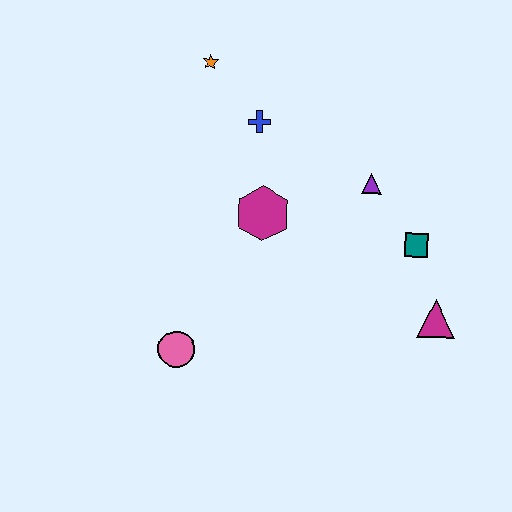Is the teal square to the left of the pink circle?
No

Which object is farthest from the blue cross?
The magenta triangle is farthest from the blue cross.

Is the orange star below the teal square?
No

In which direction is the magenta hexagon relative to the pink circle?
The magenta hexagon is above the pink circle.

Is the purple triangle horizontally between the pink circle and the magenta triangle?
Yes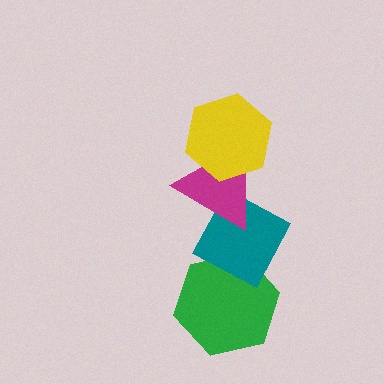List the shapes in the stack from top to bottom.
From top to bottom: the yellow hexagon, the magenta triangle, the teal diamond, the green hexagon.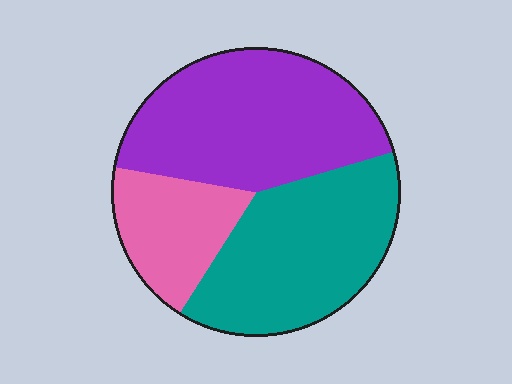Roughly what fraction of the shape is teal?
Teal covers around 40% of the shape.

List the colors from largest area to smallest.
From largest to smallest: purple, teal, pink.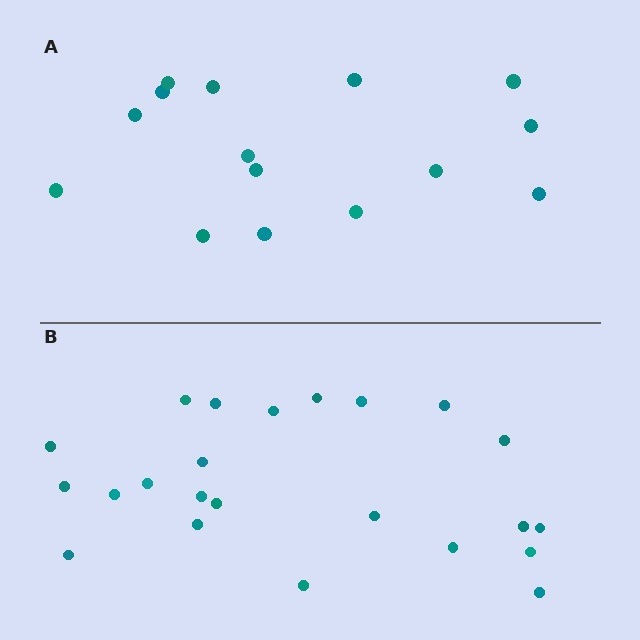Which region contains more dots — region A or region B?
Region B (the bottom region) has more dots.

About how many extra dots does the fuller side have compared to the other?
Region B has roughly 8 or so more dots than region A.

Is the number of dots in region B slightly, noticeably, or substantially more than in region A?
Region B has substantially more. The ratio is roughly 1.5 to 1.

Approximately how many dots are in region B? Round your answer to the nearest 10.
About 20 dots. (The exact count is 23, which rounds to 20.)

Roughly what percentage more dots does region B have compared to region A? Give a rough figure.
About 55% more.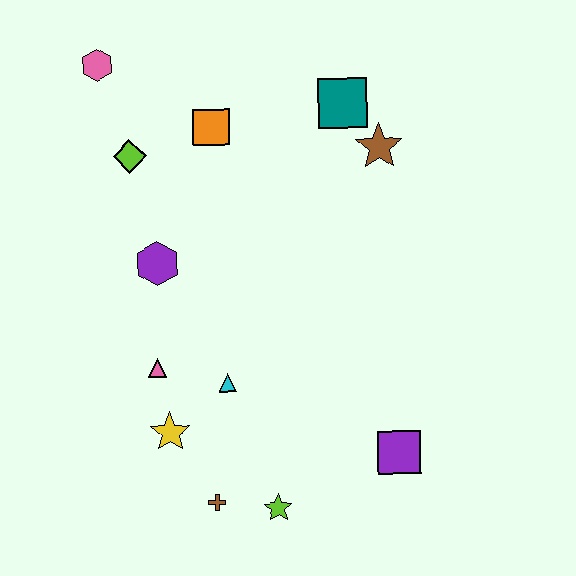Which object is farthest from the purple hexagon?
The purple square is farthest from the purple hexagon.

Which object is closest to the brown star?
The teal square is closest to the brown star.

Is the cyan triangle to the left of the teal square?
Yes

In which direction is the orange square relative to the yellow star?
The orange square is above the yellow star.